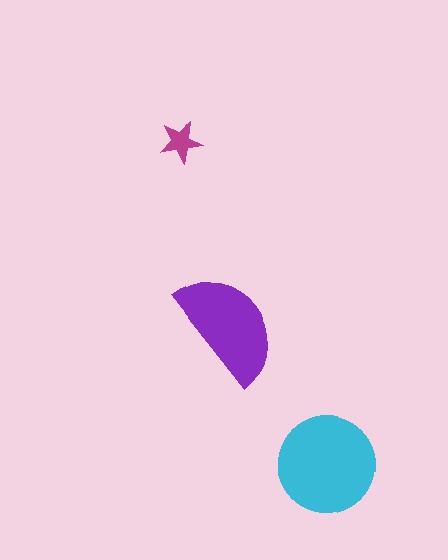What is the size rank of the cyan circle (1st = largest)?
1st.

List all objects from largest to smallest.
The cyan circle, the purple semicircle, the magenta star.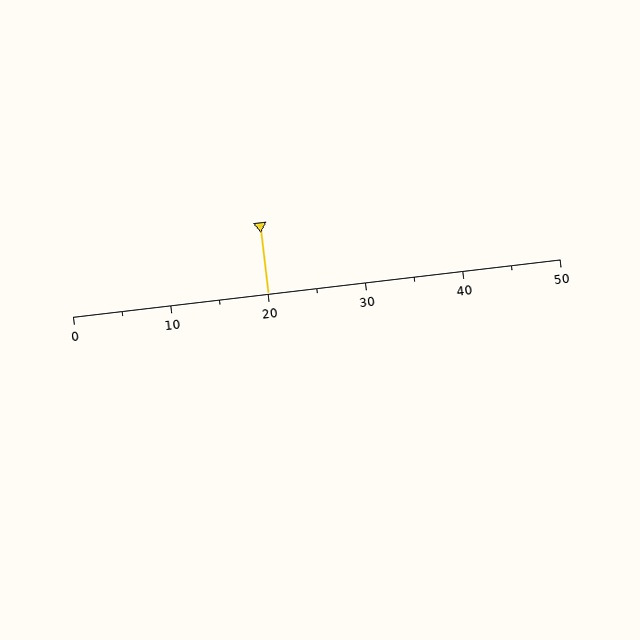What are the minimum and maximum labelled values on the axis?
The axis runs from 0 to 50.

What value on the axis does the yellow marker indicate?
The marker indicates approximately 20.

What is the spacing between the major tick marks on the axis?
The major ticks are spaced 10 apart.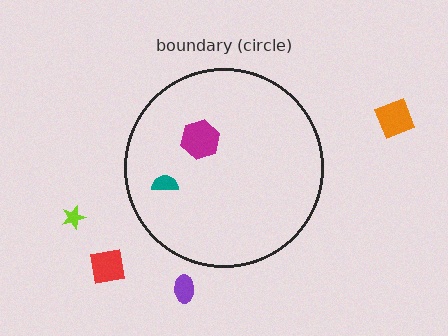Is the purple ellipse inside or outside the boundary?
Outside.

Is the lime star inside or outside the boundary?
Outside.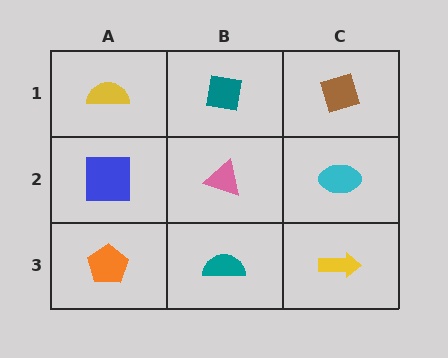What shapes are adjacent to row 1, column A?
A blue square (row 2, column A), a teal square (row 1, column B).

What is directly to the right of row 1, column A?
A teal square.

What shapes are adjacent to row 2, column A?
A yellow semicircle (row 1, column A), an orange pentagon (row 3, column A), a pink triangle (row 2, column B).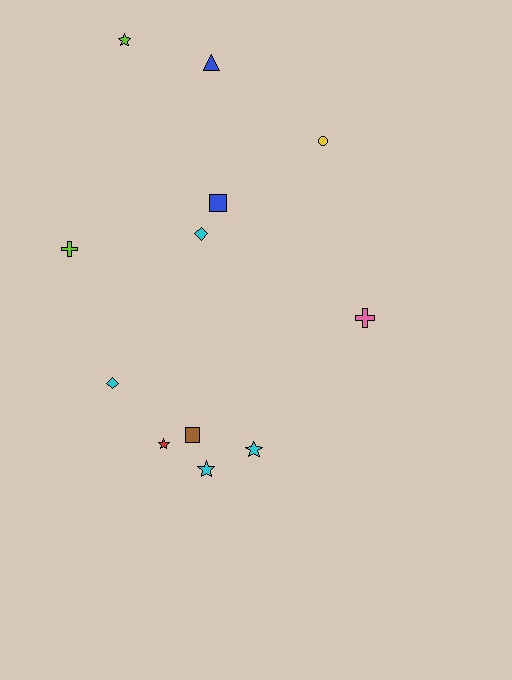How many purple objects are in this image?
There are no purple objects.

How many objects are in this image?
There are 12 objects.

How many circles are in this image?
There is 1 circle.